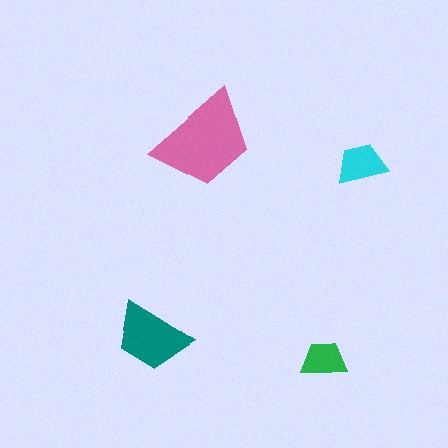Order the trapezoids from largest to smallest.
the pink one, the teal one, the cyan one, the green one.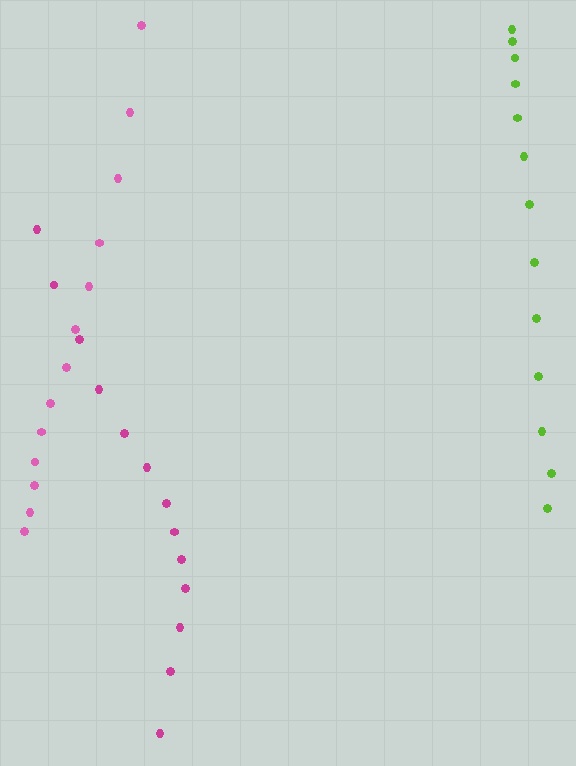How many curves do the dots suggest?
There are 3 distinct paths.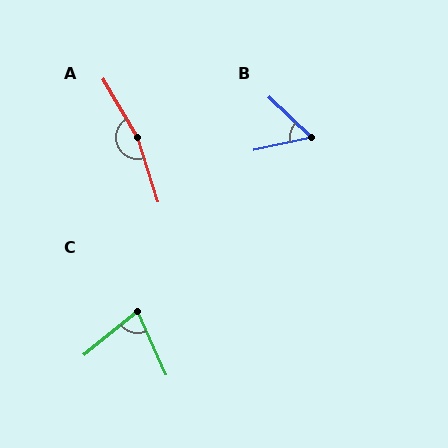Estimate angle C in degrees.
Approximately 75 degrees.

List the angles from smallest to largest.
B (57°), C (75°), A (167°).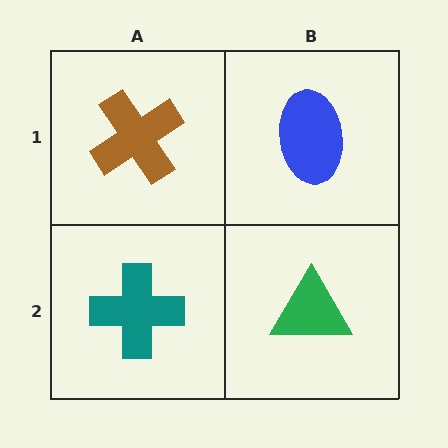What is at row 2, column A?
A teal cross.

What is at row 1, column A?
A brown cross.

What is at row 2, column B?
A green triangle.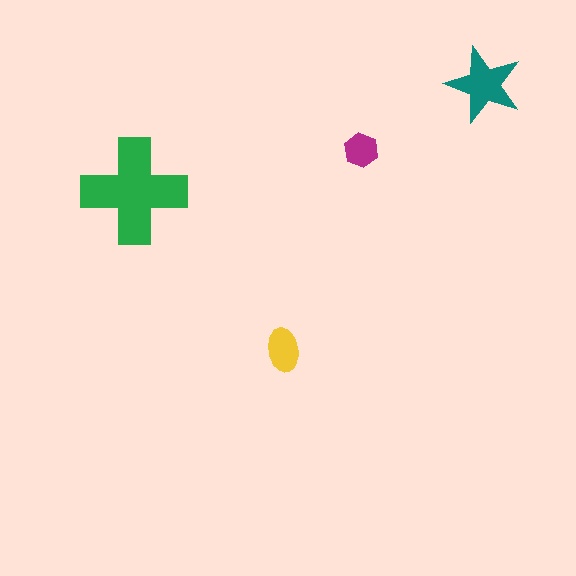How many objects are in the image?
There are 4 objects in the image.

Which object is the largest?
The green cross.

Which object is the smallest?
The magenta hexagon.